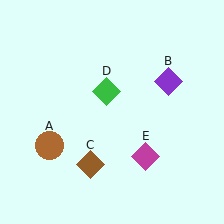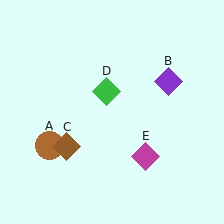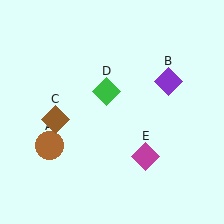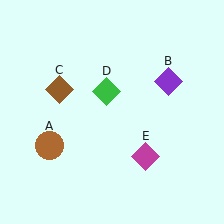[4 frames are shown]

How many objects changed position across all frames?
1 object changed position: brown diamond (object C).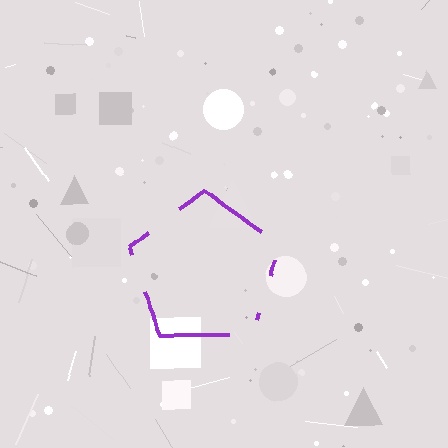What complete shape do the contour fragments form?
The contour fragments form a pentagon.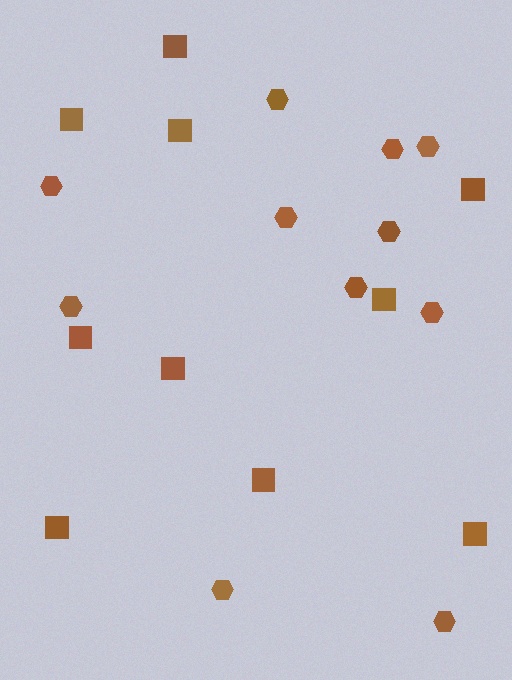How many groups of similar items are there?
There are 2 groups: one group of squares (10) and one group of hexagons (11).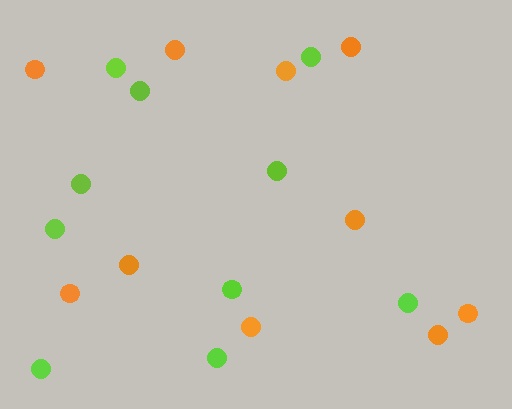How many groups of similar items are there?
There are 2 groups: one group of orange circles (10) and one group of lime circles (10).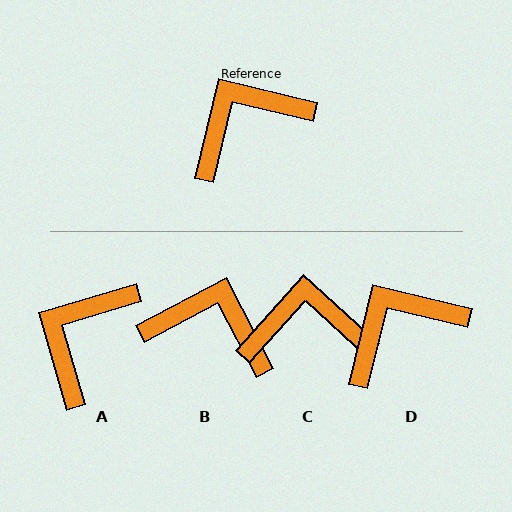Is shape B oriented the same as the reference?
No, it is off by about 49 degrees.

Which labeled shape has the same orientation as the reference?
D.